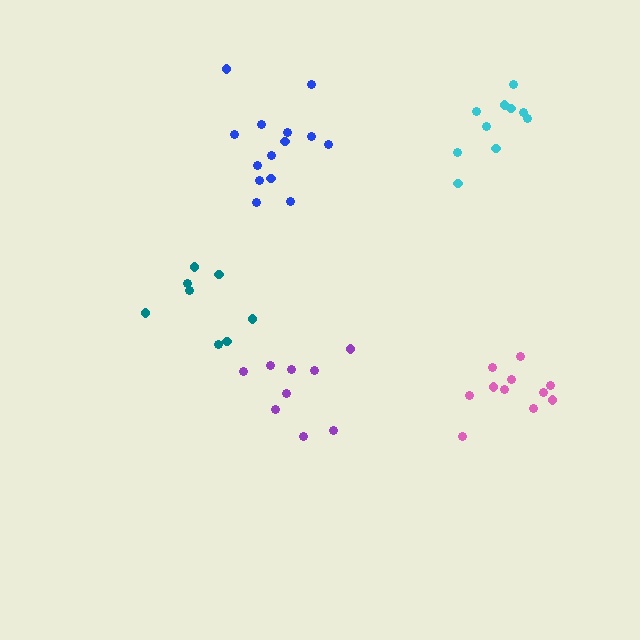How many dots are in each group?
Group 1: 14 dots, Group 2: 9 dots, Group 3: 10 dots, Group 4: 11 dots, Group 5: 8 dots (52 total).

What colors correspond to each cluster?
The clusters are colored: blue, purple, cyan, pink, teal.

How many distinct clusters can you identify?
There are 5 distinct clusters.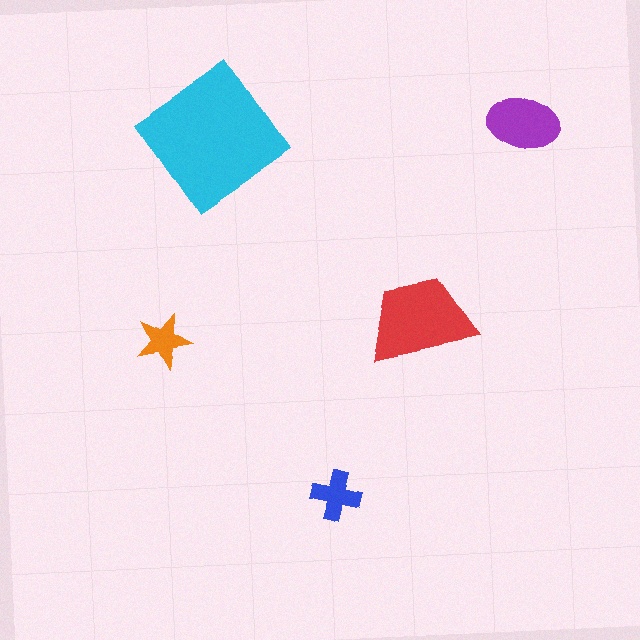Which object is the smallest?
The orange star.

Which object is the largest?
The cyan diamond.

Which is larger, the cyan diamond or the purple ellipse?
The cyan diamond.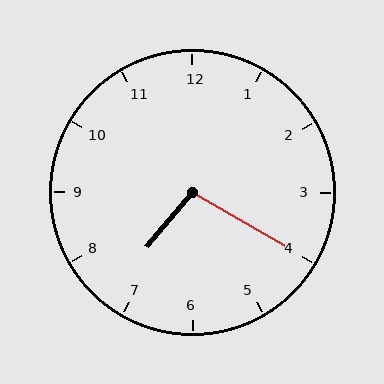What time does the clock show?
7:20.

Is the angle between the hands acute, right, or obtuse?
It is obtuse.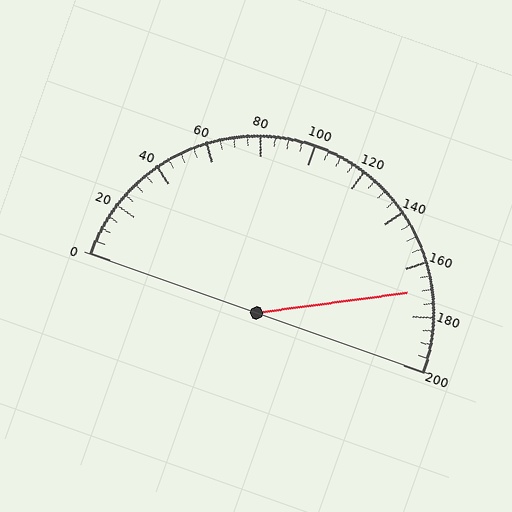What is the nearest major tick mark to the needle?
The nearest major tick mark is 160.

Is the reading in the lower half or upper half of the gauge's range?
The reading is in the upper half of the range (0 to 200).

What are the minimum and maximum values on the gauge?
The gauge ranges from 0 to 200.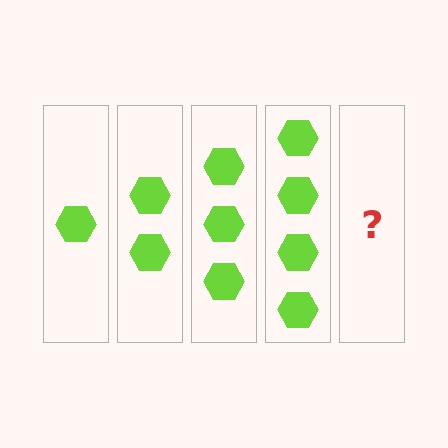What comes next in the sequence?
The next element should be 5 hexagons.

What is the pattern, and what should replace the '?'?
The pattern is that each step adds one more hexagon. The '?' should be 5 hexagons.